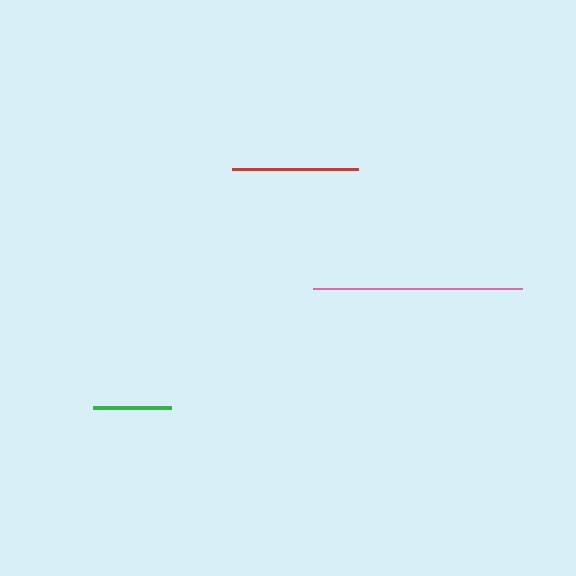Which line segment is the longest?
The pink line is the longest at approximately 209 pixels.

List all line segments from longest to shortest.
From longest to shortest: pink, red, green.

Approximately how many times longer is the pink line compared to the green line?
The pink line is approximately 2.7 times the length of the green line.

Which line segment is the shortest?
The green line is the shortest at approximately 78 pixels.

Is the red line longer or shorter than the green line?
The red line is longer than the green line.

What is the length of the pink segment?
The pink segment is approximately 209 pixels long.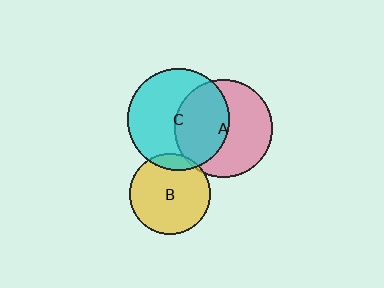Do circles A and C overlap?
Yes.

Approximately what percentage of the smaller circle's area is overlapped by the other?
Approximately 45%.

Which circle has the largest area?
Circle C (cyan).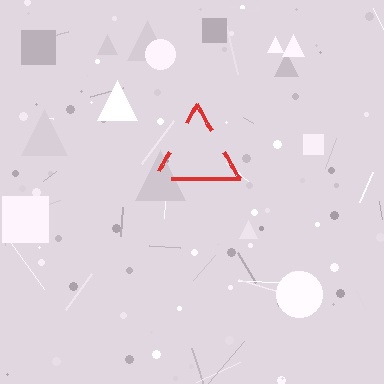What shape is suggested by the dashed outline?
The dashed outline suggests a triangle.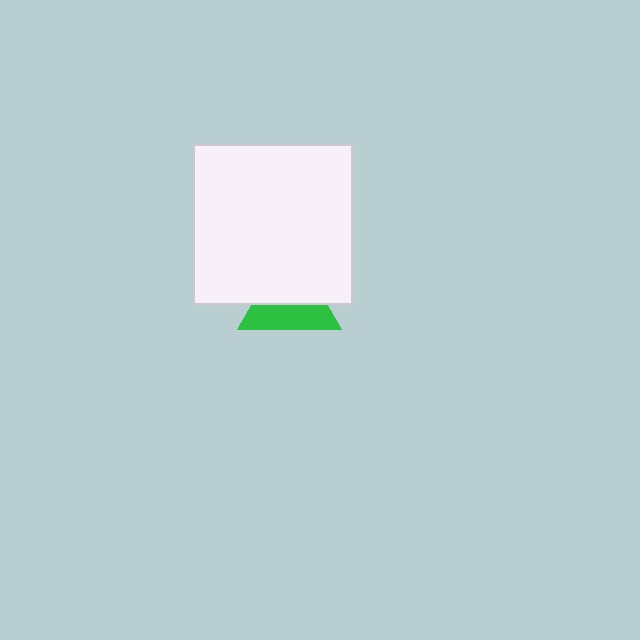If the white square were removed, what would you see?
You would see the complete green triangle.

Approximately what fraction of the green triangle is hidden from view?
Roughly 54% of the green triangle is hidden behind the white square.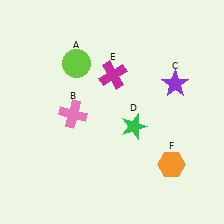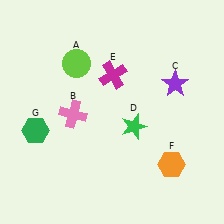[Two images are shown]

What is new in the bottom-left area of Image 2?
A green hexagon (G) was added in the bottom-left area of Image 2.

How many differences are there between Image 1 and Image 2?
There is 1 difference between the two images.